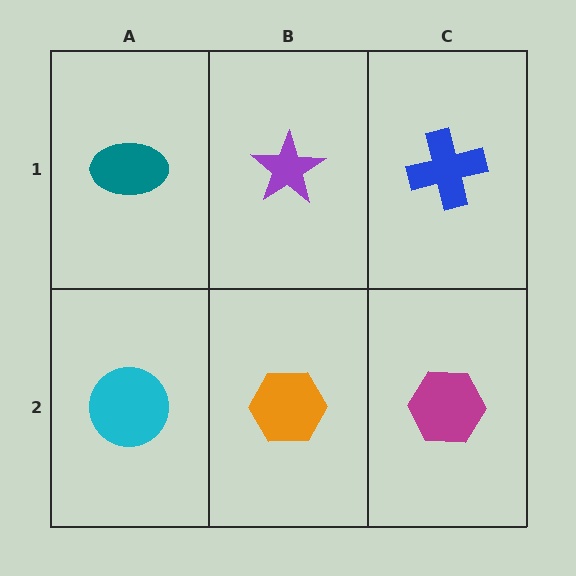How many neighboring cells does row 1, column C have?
2.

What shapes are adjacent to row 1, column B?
An orange hexagon (row 2, column B), a teal ellipse (row 1, column A), a blue cross (row 1, column C).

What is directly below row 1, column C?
A magenta hexagon.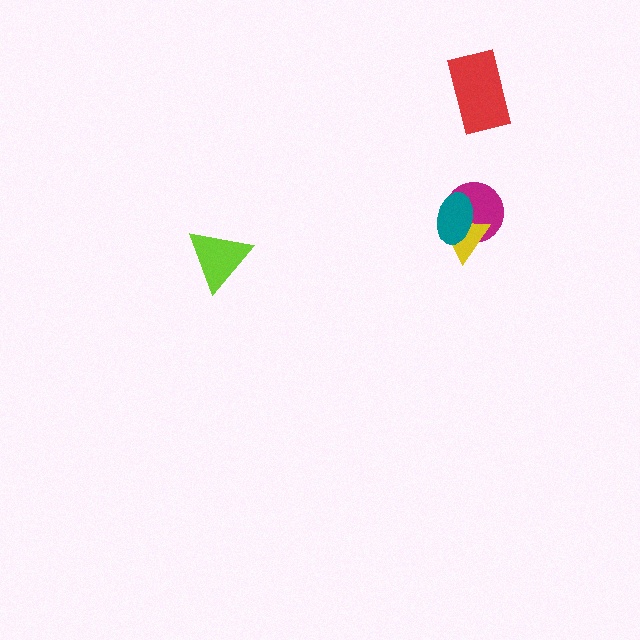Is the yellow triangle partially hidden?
Yes, it is partially covered by another shape.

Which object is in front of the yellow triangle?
The teal ellipse is in front of the yellow triangle.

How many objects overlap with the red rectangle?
0 objects overlap with the red rectangle.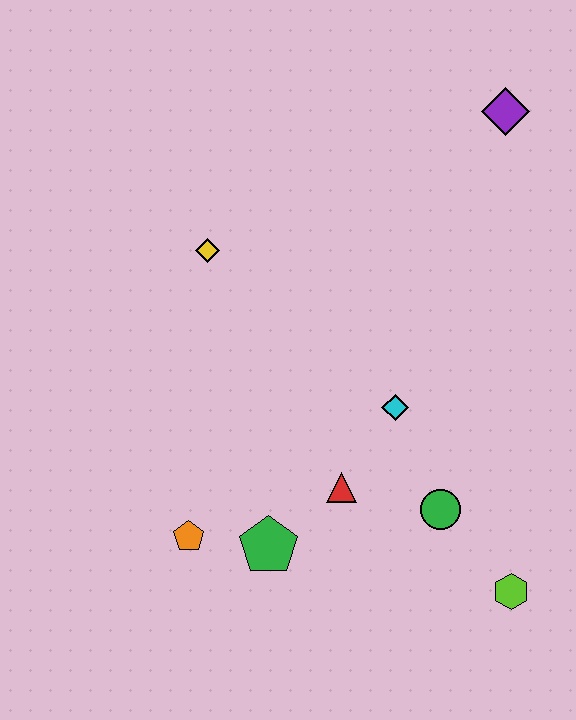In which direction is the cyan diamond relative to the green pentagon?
The cyan diamond is above the green pentagon.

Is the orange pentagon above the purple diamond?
No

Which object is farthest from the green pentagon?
The purple diamond is farthest from the green pentagon.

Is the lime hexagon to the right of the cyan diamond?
Yes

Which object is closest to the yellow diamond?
The cyan diamond is closest to the yellow diamond.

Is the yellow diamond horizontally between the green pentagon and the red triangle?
No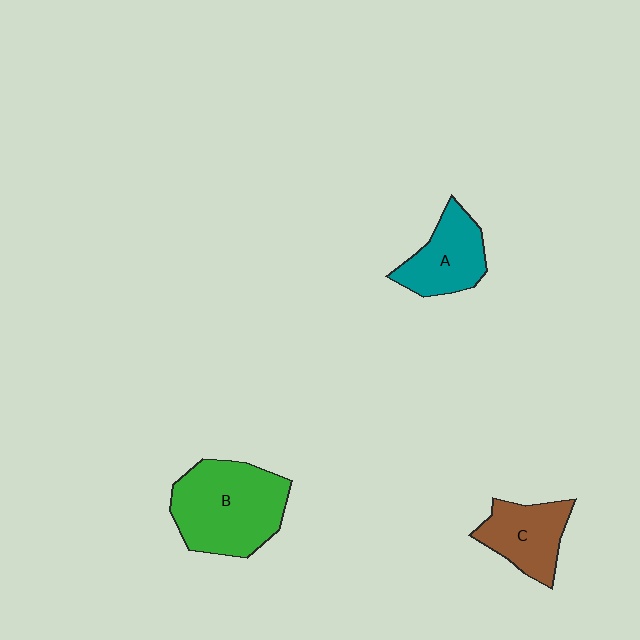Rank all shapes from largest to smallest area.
From largest to smallest: B (green), A (teal), C (brown).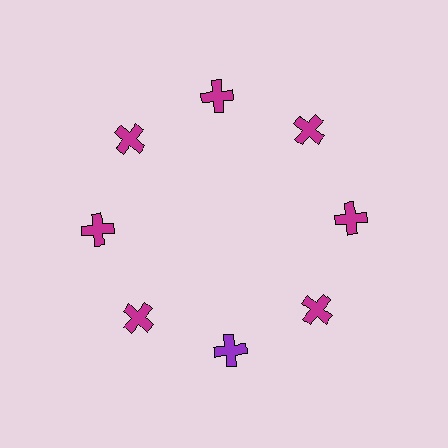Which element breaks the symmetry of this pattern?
The purple cross at roughly the 6 o'clock position breaks the symmetry. All other shapes are magenta crosses.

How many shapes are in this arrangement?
There are 8 shapes arranged in a ring pattern.